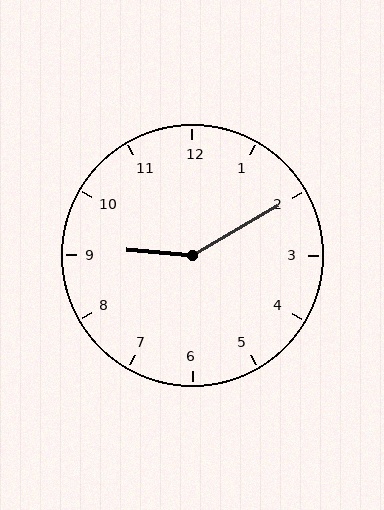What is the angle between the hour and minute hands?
Approximately 145 degrees.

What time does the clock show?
9:10.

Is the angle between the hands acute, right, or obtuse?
It is obtuse.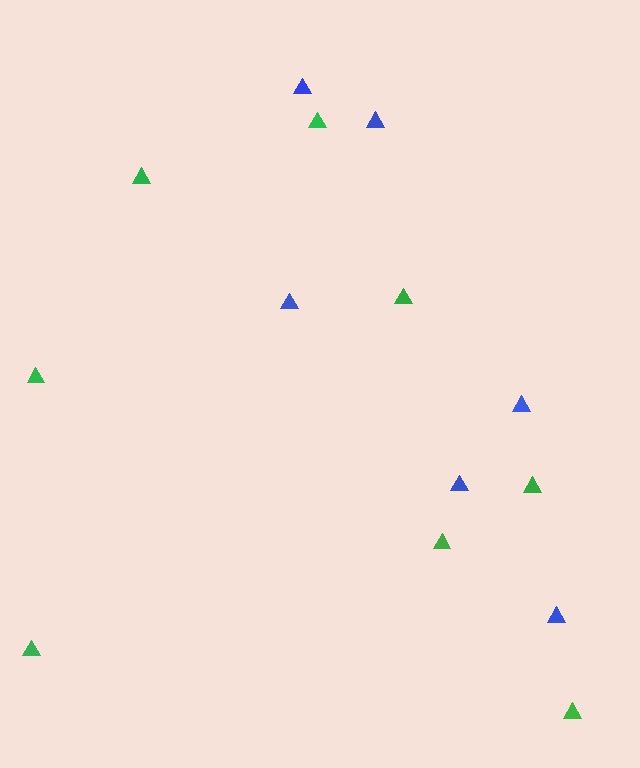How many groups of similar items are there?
There are 2 groups: one group of blue triangles (6) and one group of green triangles (8).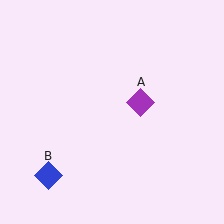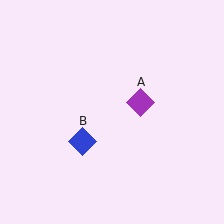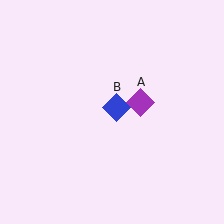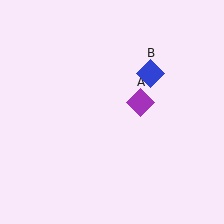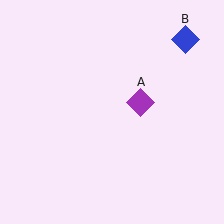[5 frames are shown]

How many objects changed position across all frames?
1 object changed position: blue diamond (object B).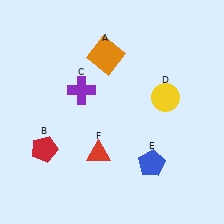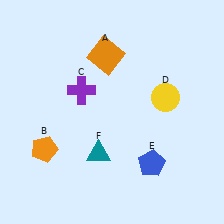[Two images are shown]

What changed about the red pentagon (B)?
In Image 1, B is red. In Image 2, it changed to orange.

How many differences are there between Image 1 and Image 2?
There are 2 differences between the two images.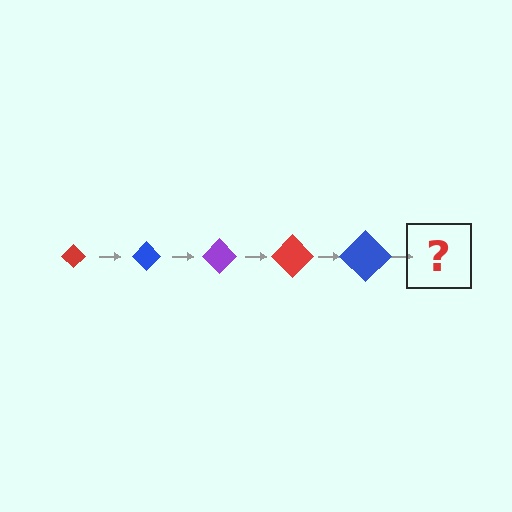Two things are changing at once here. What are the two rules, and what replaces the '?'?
The two rules are that the diamond grows larger each step and the color cycles through red, blue, and purple. The '?' should be a purple diamond, larger than the previous one.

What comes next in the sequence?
The next element should be a purple diamond, larger than the previous one.